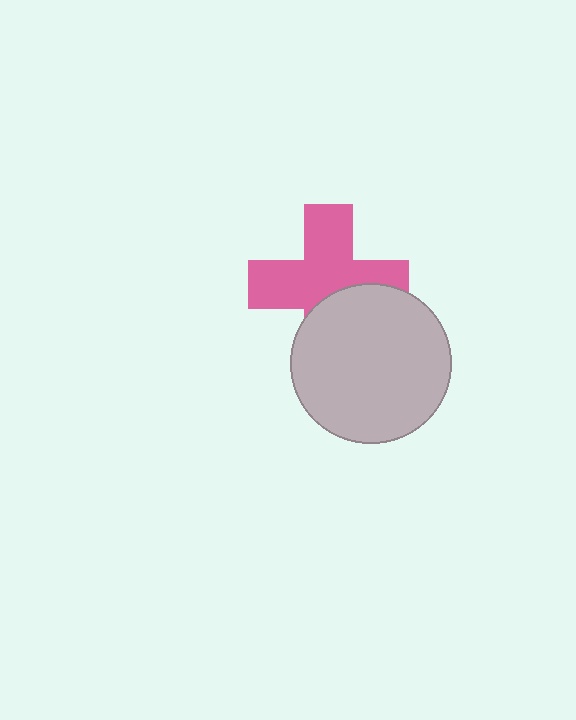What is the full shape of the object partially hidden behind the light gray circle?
The partially hidden object is a pink cross.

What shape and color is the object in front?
The object in front is a light gray circle.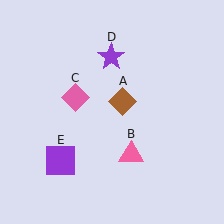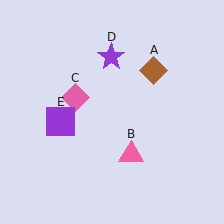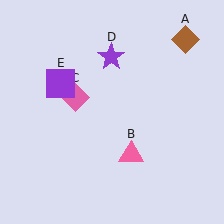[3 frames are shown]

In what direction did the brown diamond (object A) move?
The brown diamond (object A) moved up and to the right.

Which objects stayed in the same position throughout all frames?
Pink triangle (object B) and pink diamond (object C) and purple star (object D) remained stationary.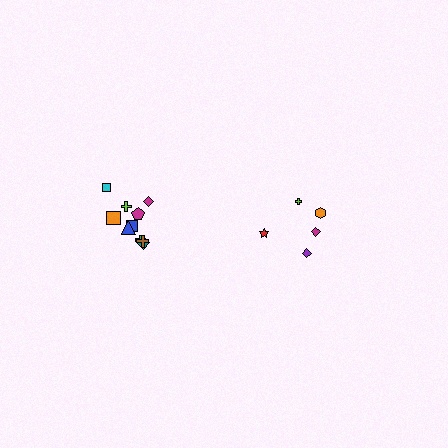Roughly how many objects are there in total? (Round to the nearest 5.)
Roughly 15 objects in total.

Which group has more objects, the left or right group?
The left group.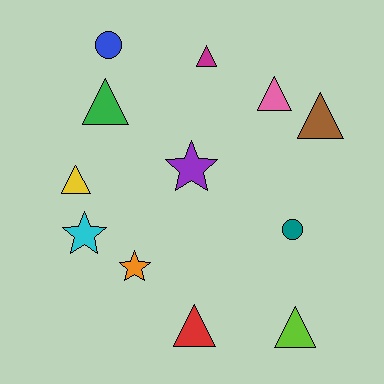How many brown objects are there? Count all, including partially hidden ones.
There is 1 brown object.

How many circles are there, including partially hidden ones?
There are 2 circles.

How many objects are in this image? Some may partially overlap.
There are 12 objects.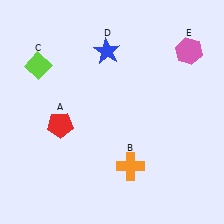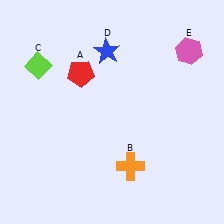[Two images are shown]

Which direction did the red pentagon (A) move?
The red pentagon (A) moved up.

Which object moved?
The red pentagon (A) moved up.